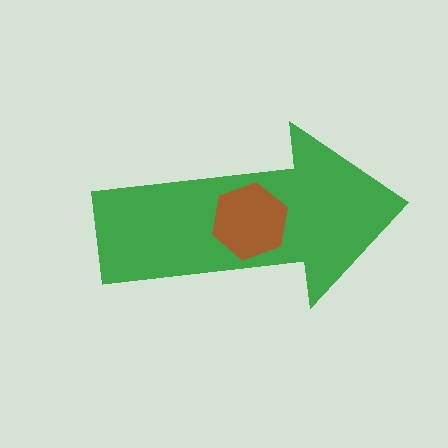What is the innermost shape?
The brown hexagon.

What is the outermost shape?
The green arrow.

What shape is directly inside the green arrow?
The brown hexagon.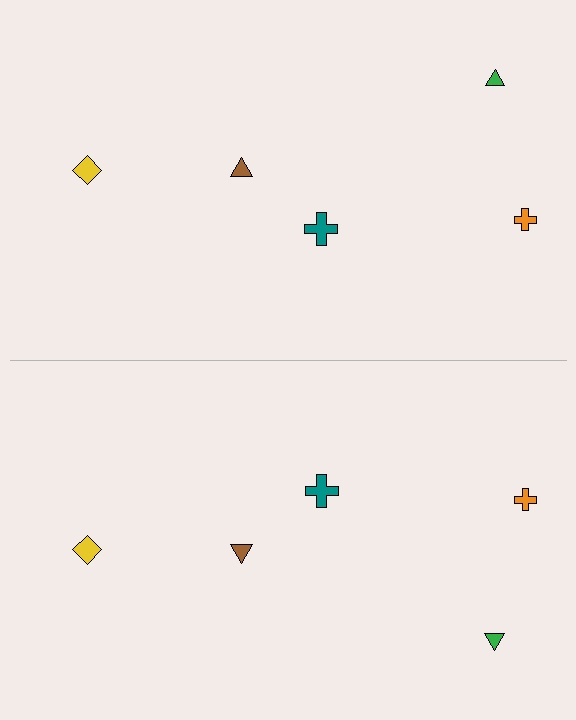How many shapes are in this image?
There are 10 shapes in this image.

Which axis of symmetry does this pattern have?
The pattern has a horizontal axis of symmetry running through the center of the image.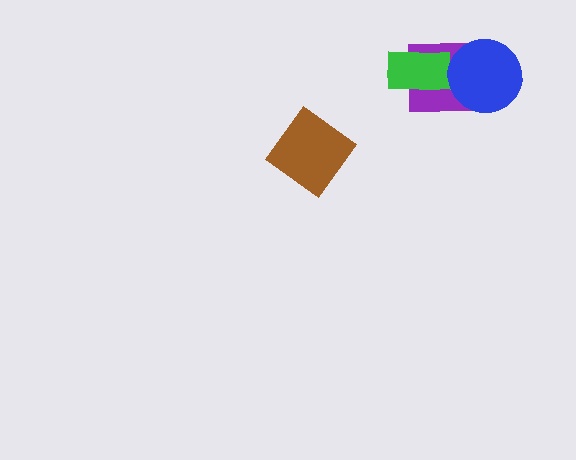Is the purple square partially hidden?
Yes, it is partially covered by another shape.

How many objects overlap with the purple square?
2 objects overlap with the purple square.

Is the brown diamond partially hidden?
No, no other shape covers it.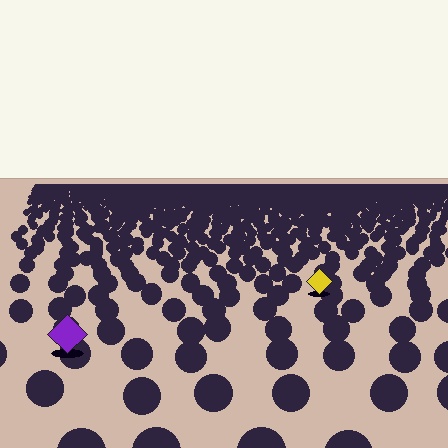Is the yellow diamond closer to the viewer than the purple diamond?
No. The purple diamond is closer — you can tell from the texture gradient: the ground texture is coarser near it.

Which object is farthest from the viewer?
The yellow diamond is farthest from the viewer. It appears smaller and the ground texture around it is denser.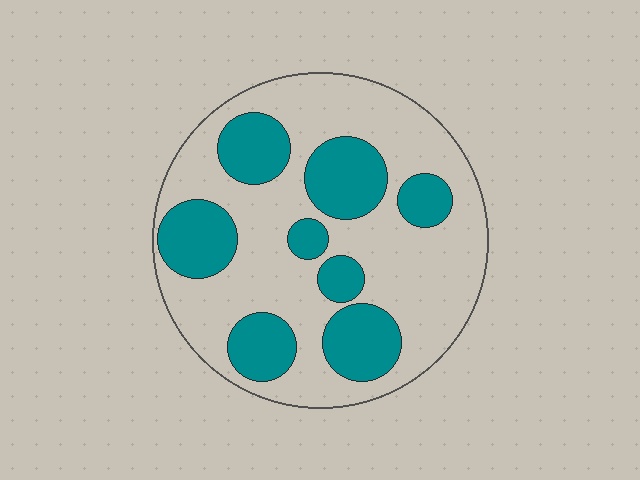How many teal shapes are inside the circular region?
8.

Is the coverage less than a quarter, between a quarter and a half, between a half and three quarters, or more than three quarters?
Between a quarter and a half.